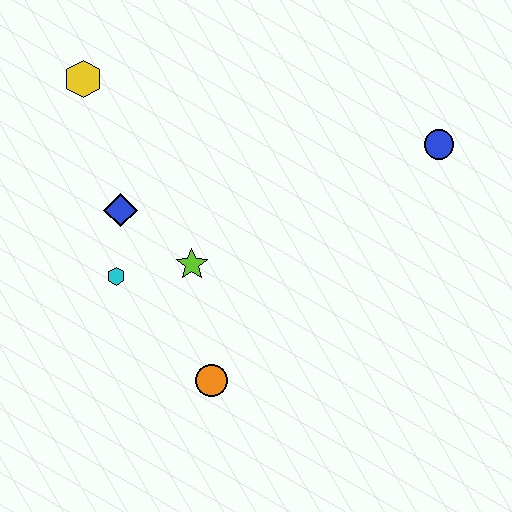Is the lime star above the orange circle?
Yes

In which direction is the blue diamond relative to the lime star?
The blue diamond is to the left of the lime star.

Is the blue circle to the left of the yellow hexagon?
No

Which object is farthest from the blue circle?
The yellow hexagon is farthest from the blue circle.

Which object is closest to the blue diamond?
The cyan hexagon is closest to the blue diamond.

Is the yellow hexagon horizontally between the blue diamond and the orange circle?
No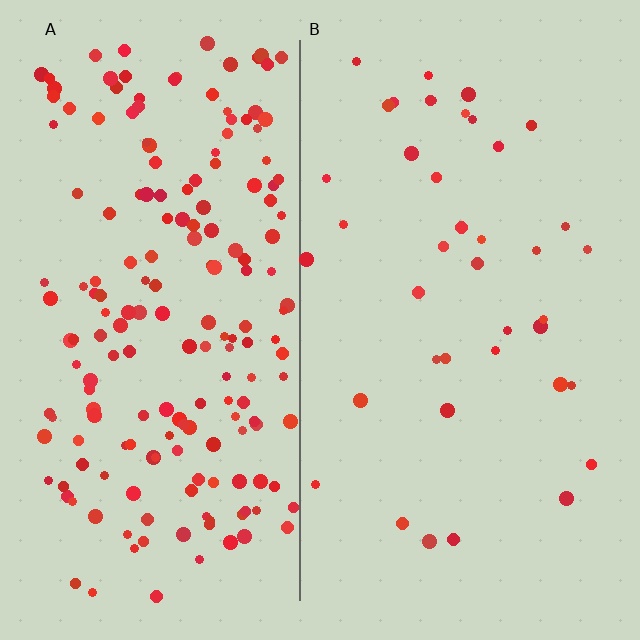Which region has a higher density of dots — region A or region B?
A (the left).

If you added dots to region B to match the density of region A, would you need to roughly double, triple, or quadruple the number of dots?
Approximately quadruple.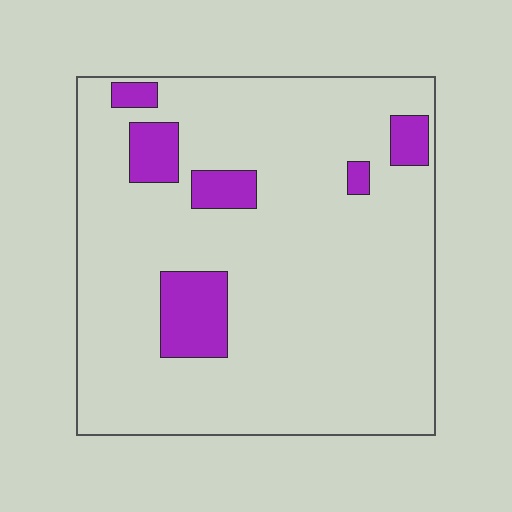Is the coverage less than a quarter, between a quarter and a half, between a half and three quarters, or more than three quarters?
Less than a quarter.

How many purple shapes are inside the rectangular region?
6.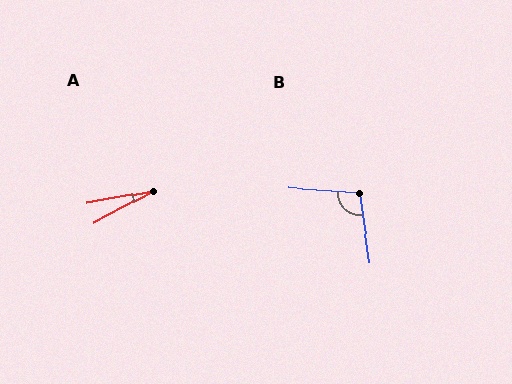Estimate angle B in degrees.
Approximately 102 degrees.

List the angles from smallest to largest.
A (18°), B (102°).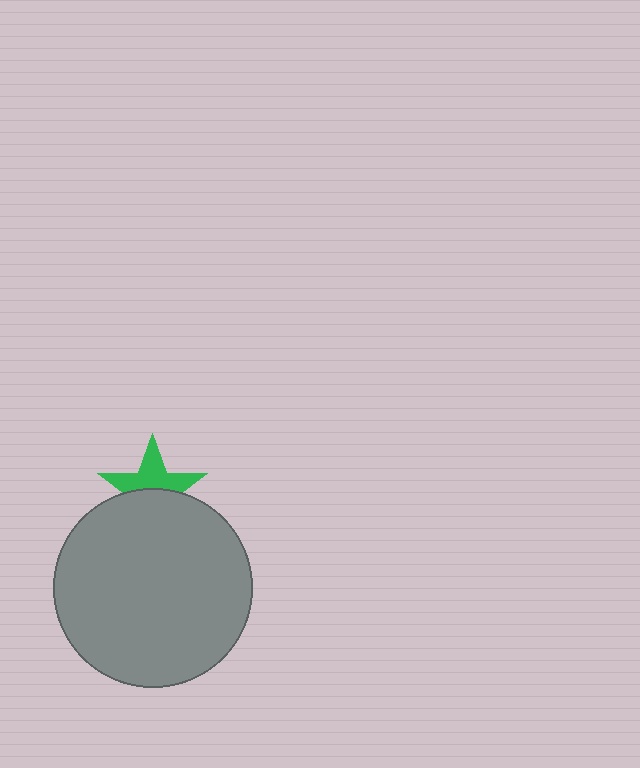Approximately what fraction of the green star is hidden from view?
Roughly 49% of the green star is hidden behind the gray circle.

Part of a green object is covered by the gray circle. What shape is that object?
It is a star.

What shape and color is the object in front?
The object in front is a gray circle.